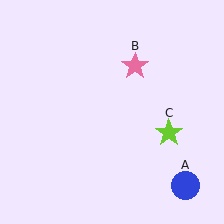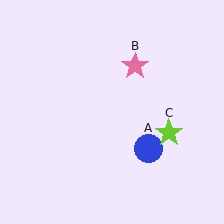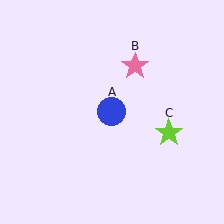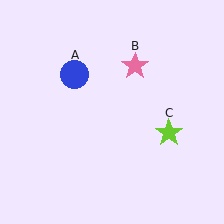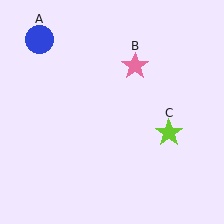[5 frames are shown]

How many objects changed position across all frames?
1 object changed position: blue circle (object A).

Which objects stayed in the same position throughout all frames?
Pink star (object B) and lime star (object C) remained stationary.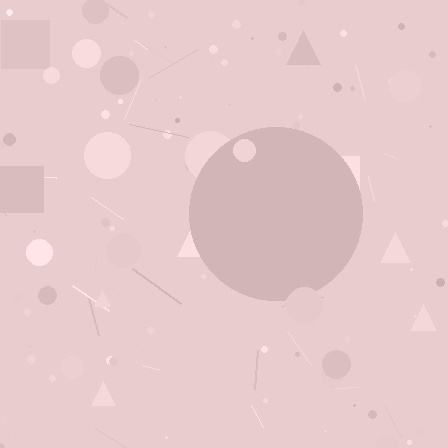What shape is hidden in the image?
A circle is hidden in the image.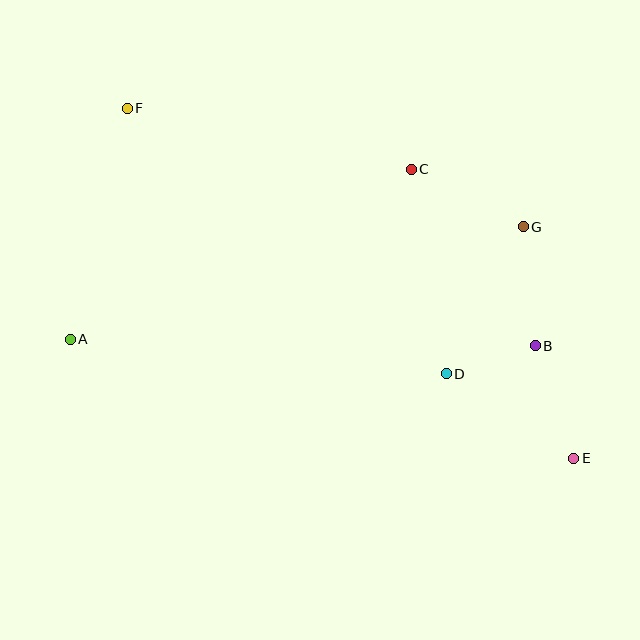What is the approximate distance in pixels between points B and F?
The distance between B and F is approximately 472 pixels.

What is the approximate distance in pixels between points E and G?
The distance between E and G is approximately 237 pixels.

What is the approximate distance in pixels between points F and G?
The distance between F and G is approximately 413 pixels.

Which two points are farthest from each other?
Points E and F are farthest from each other.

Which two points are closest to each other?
Points B and D are closest to each other.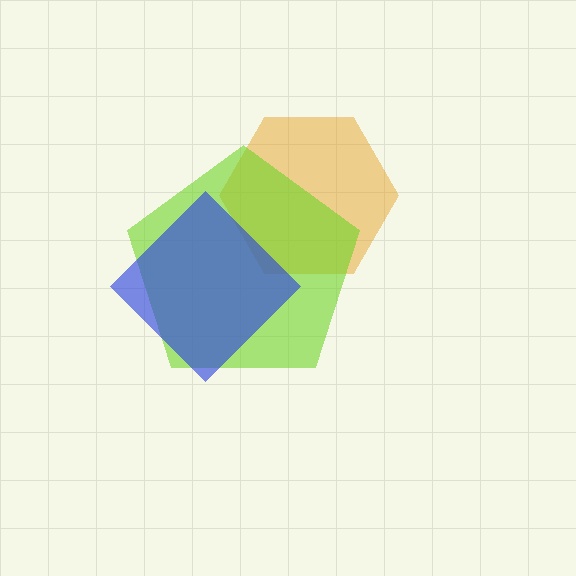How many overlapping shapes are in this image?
There are 3 overlapping shapes in the image.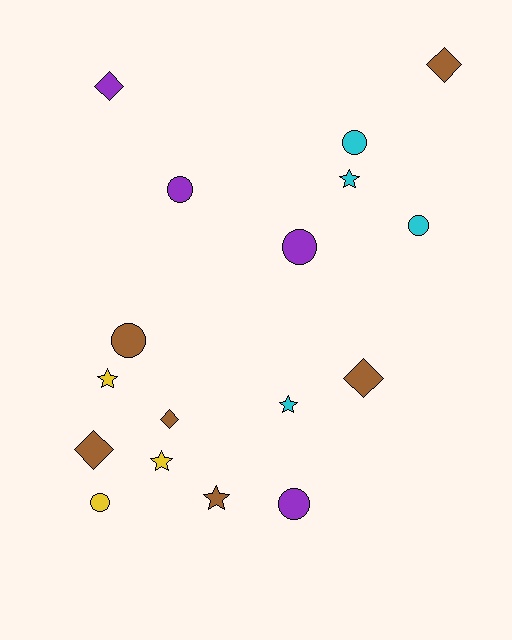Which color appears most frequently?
Brown, with 6 objects.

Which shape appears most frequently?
Circle, with 7 objects.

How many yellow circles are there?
There is 1 yellow circle.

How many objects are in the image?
There are 17 objects.